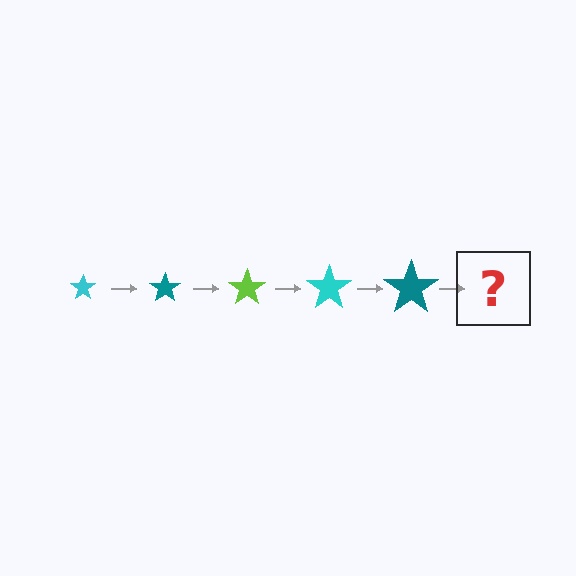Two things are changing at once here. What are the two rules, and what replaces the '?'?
The two rules are that the star grows larger each step and the color cycles through cyan, teal, and lime. The '?' should be a lime star, larger than the previous one.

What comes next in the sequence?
The next element should be a lime star, larger than the previous one.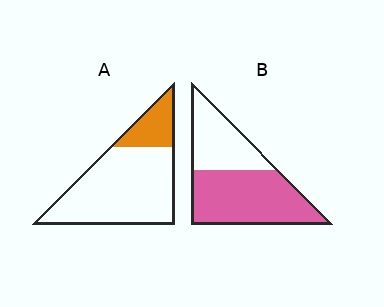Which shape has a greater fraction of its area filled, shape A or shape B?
Shape B.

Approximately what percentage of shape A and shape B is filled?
A is approximately 20% and B is approximately 60%.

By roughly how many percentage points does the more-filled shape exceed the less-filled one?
By roughly 40 percentage points (B over A).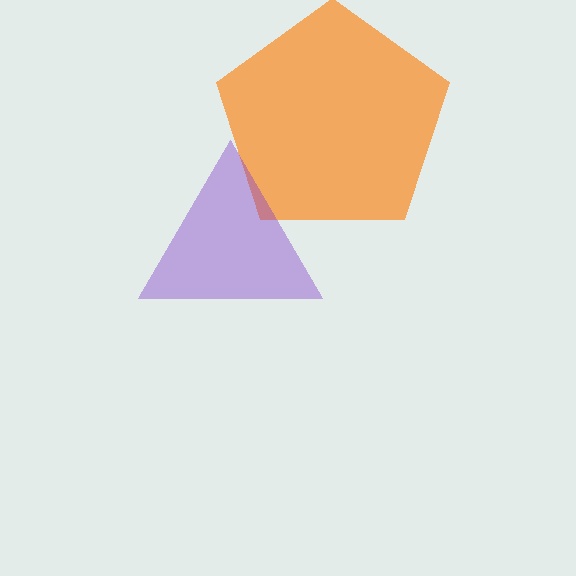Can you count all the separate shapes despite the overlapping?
Yes, there are 2 separate shapes.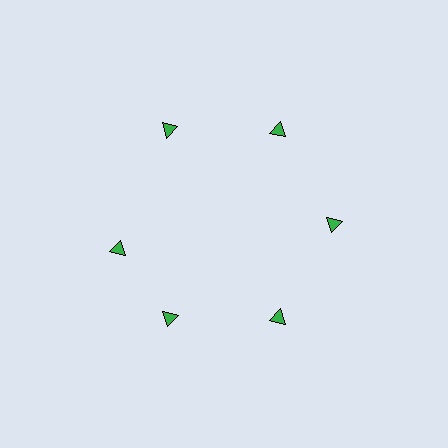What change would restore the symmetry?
The symmetry would be restored by rotating it back into even spacing with its neighbors so that all 6 triangles sit at equal angles and equal distance from the center.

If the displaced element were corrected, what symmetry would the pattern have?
It would have 6-fold rotational symmetry — the pattern would map onto itself every 60 degrees.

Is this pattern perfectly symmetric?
No. The 6 green triangles are arranged in a ring, but one element near the 9 o'clock position is rotated out of alignment along the ring, breaking the 6-fold rotational symmetry.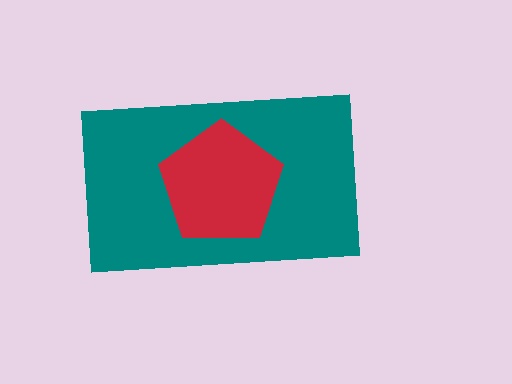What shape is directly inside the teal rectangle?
The red pentagon.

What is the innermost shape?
The red pentagon.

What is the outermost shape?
The teal rectangle.